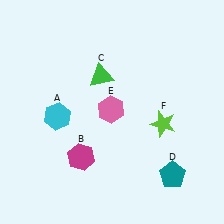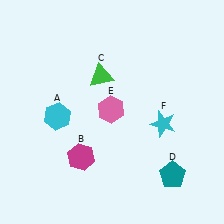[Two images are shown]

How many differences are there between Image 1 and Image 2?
There is 1 difference between the two images.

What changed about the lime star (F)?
In Image 1, F is lime. In Image 2, it changed to cyan.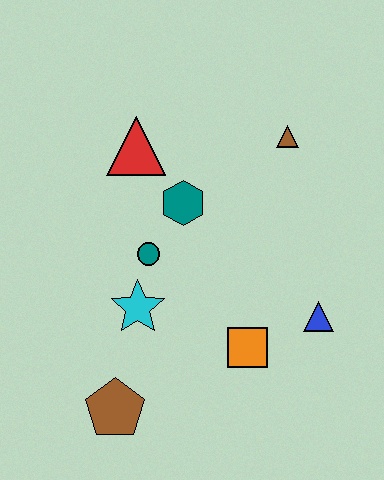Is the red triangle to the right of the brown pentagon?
Yes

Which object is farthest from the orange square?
The red triangle is farthest from the orange square.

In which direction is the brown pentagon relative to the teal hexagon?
The brown pentagon is below the teal hexagon.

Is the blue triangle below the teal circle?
Yes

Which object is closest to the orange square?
The blue triangle is closest to the orange square.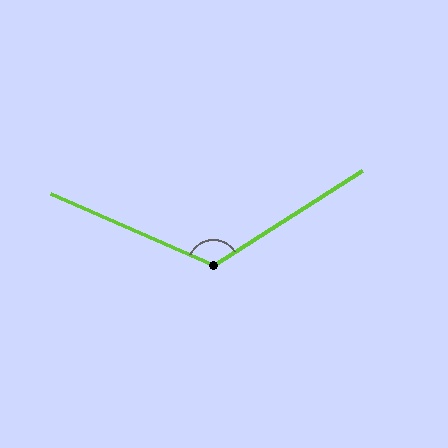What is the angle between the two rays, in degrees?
Approximately 124 degrees.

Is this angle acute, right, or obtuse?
It is obtuse.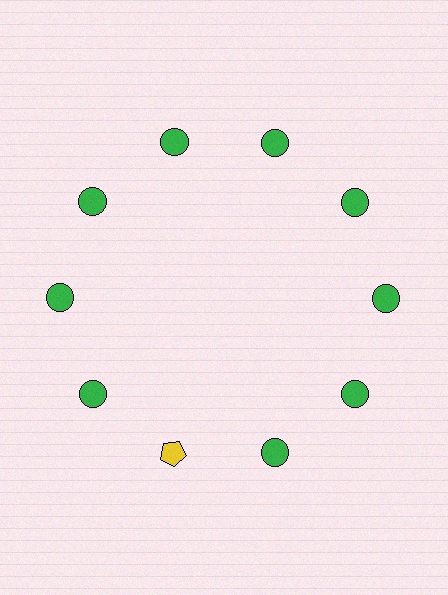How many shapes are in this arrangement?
There are 10 shapes arranged in a ring pattern.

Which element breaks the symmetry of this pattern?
The yellow pentagon at roughly the 7 o'clock position breaks the symmetry. All other shapes are green circles.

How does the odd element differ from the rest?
It differs in both color (yellow instead of green) and shape (pentagon instead of circle).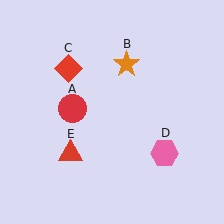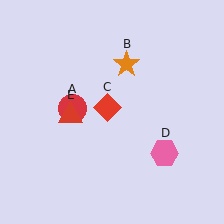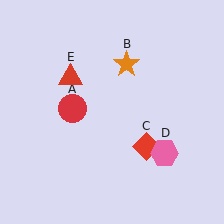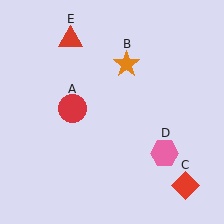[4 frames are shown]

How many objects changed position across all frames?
2 objects changed position: red diamond (object C), red triangle (object E).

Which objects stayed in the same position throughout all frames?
Red circle (object A) and orange star (object B) and pink hexagon (object D) remained stationary.